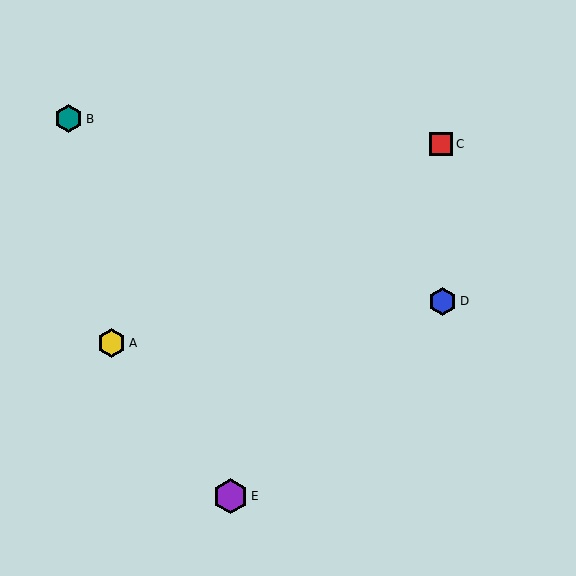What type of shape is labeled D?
Shape D is a blue hexagon.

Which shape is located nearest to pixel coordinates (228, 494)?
The purple hexagon (labeled E) at (230, 496) is nearest to that location.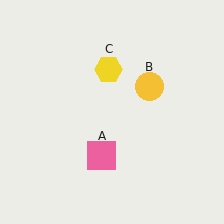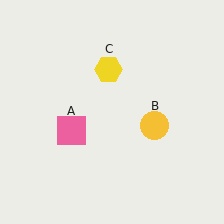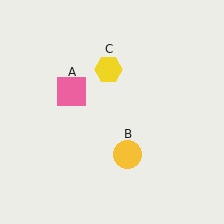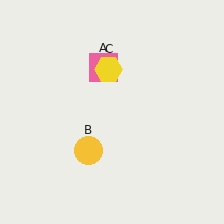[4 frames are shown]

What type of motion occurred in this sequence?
The pink square (object A), yellow circle (object B) rotated clockwise around the center of the scene.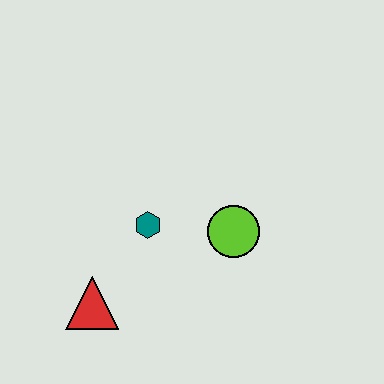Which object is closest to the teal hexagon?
The lime circle is closest to the teal hexagon.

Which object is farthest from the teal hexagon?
The red triangle is farthest from the teal hexagon.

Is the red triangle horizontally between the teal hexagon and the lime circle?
No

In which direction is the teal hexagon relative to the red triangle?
The teal hexagon is above the red triangle.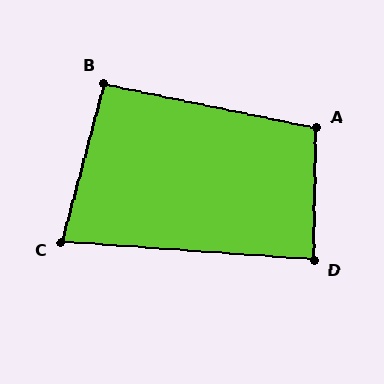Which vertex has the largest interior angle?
A, at approximately 101 degrees.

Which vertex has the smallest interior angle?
C, at approximately 79 degrees.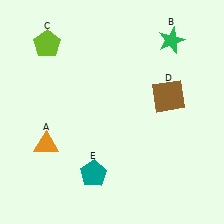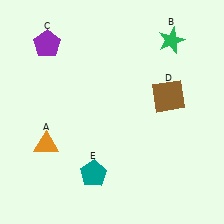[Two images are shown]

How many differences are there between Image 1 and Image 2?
There is 1 difference between the two images.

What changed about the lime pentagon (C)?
In Image 1, C is lime. In Image 2, it changed to purple.